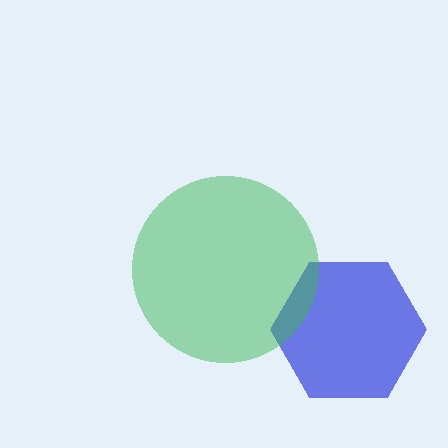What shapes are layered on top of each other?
The layered shapes are: a blue hexagon, a green circle.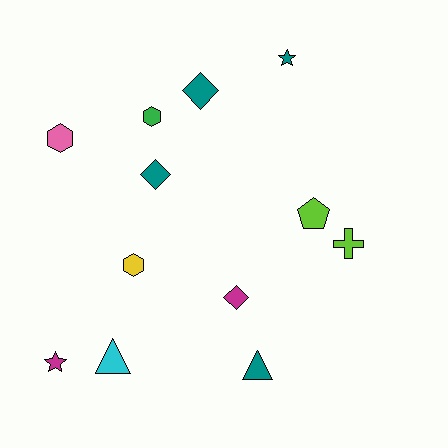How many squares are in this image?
There are no squares.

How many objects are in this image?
There are 12 objects.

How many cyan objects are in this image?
There is 1 cyan object.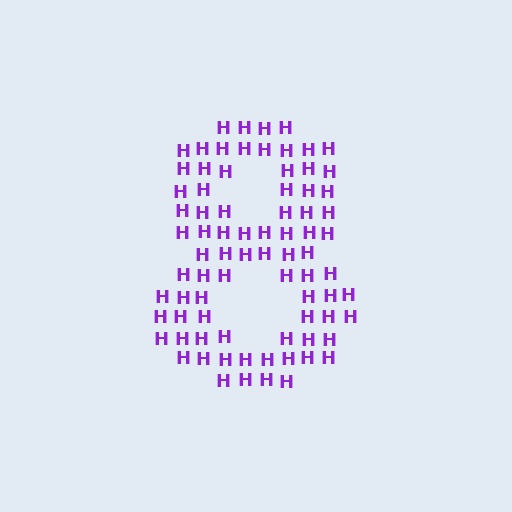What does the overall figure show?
The overall figure shows the digit 8.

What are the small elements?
The small elements are letter H's.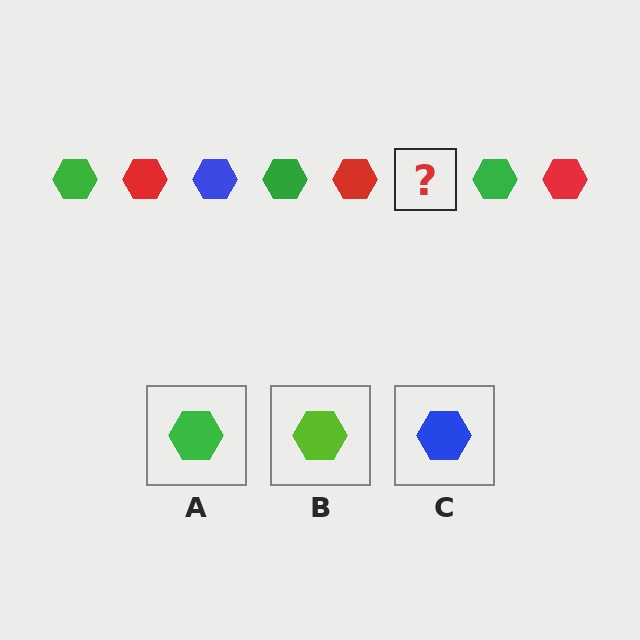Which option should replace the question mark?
Option C.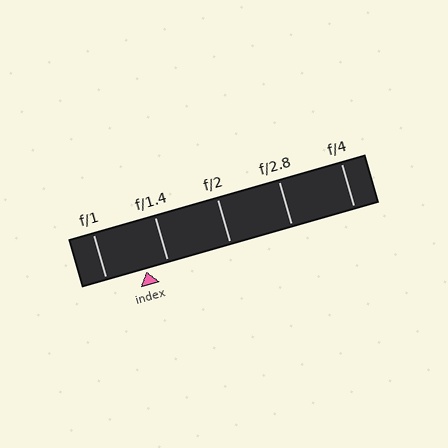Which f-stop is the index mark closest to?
The index mark is closest to f/1.4.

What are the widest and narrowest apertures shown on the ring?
The widest aperture shown is f/1 and the narrowest is f/4.